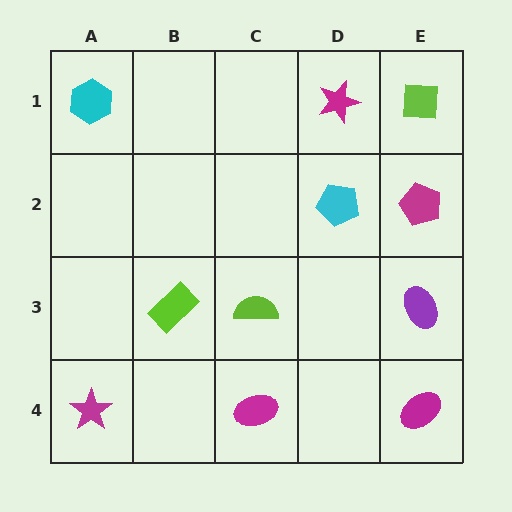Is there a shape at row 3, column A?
No, that cell is empty.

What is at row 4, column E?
A magenta ellipse.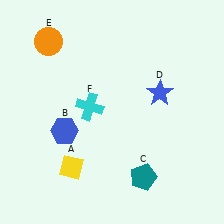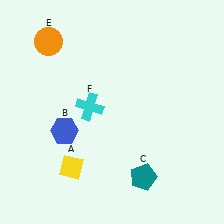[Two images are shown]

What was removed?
The blue star (D) was removed in Image 2.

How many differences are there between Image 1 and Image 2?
There is 1 difference between the two images.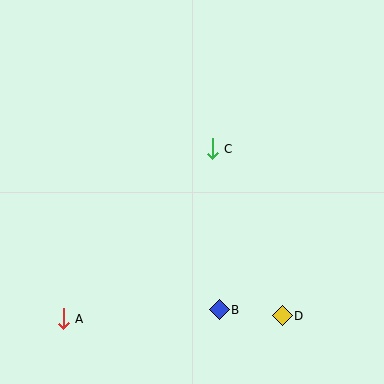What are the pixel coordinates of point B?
Point B is at (219, 310).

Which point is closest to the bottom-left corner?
Point A is closest to the bottom-left corner.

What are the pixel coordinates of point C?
Point C is at (212, 149).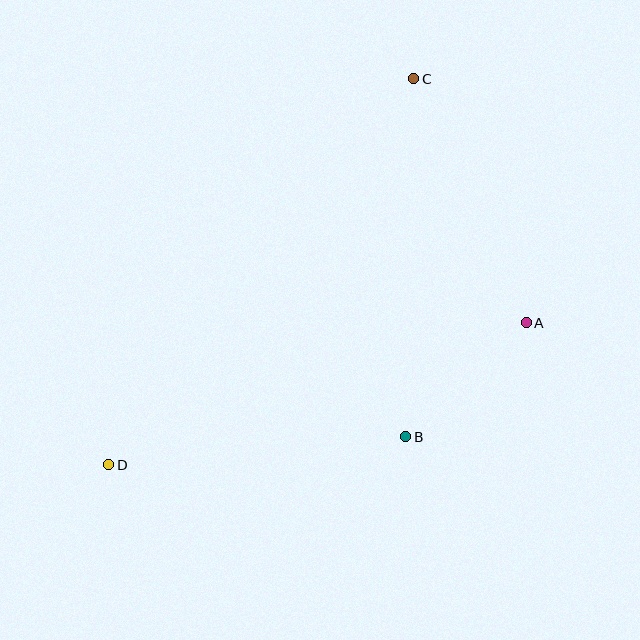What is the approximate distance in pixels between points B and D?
The distance between B and D is approximately 298 pixels.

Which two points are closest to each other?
Points A and B are closest to each other.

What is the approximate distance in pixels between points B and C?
The distance between B and C is approximately 358 pixels.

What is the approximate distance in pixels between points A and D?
The distance between A and D is approximately 441 pixels.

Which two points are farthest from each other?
Points C and D are farthest from each other.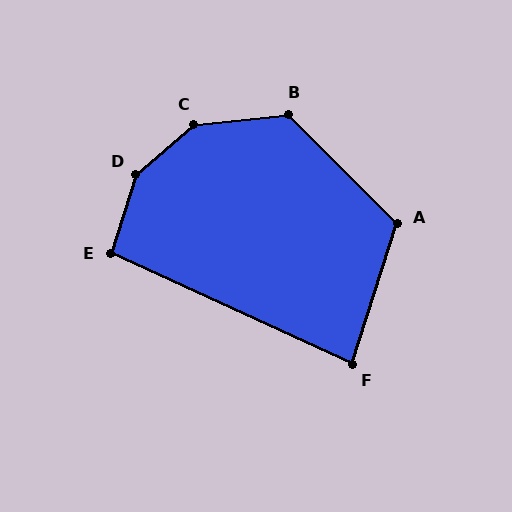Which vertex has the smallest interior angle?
F, at approximately 83 degrees.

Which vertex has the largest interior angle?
D, at approximately 148 degrees.